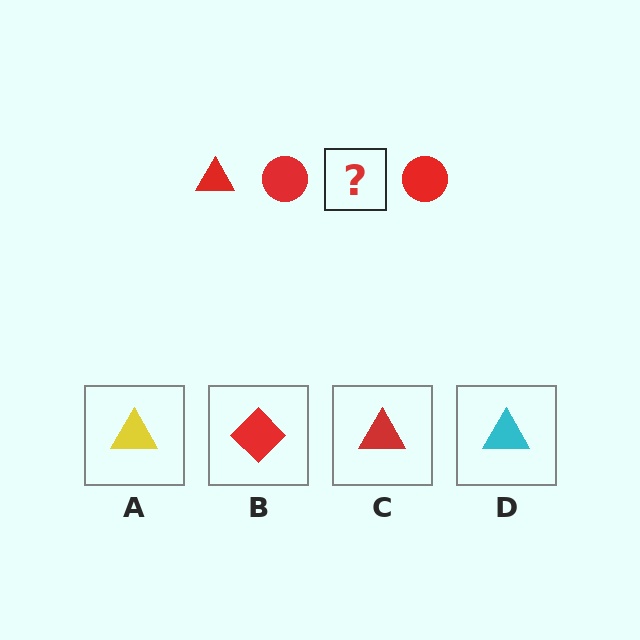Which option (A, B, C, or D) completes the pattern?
C.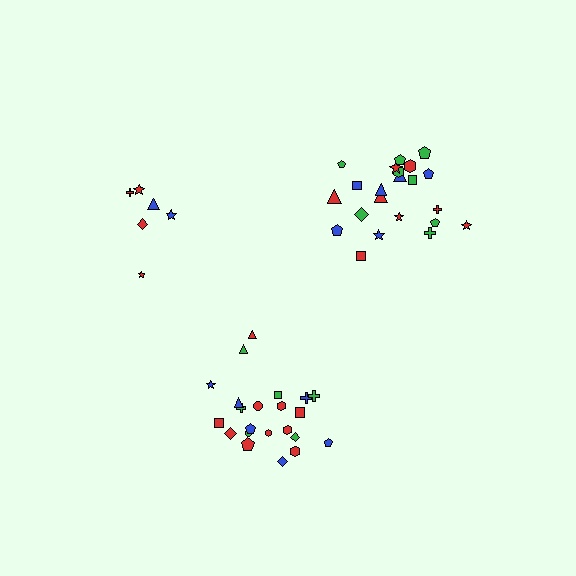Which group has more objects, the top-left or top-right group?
The top-right group.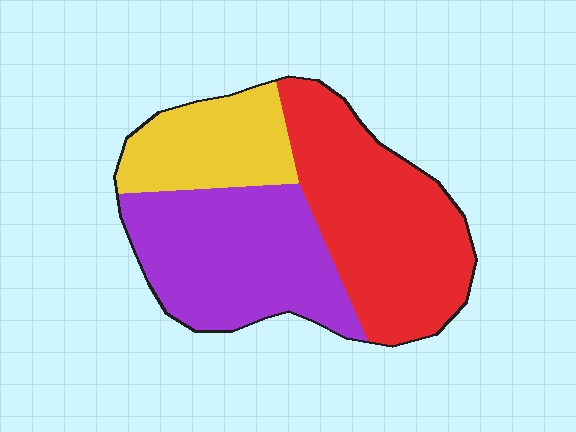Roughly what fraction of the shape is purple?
Purple covers 38% of the shape.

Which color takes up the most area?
Red, at roughly 40%.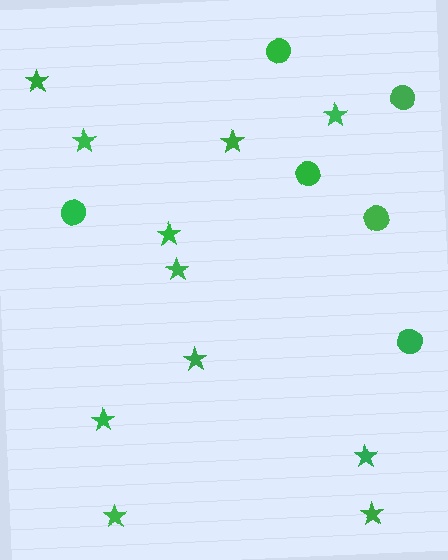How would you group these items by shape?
There are 2 groups: one group of circles (6) and one group of stars (11).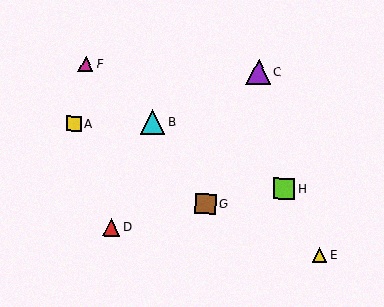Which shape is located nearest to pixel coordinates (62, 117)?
The yellow square (labeled A) at (73, 123) is nearest to that location.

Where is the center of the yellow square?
The center of the yellow square is at (73, 123).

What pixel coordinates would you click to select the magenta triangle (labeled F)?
Click at (86, 64) to select the magenta triangle F.